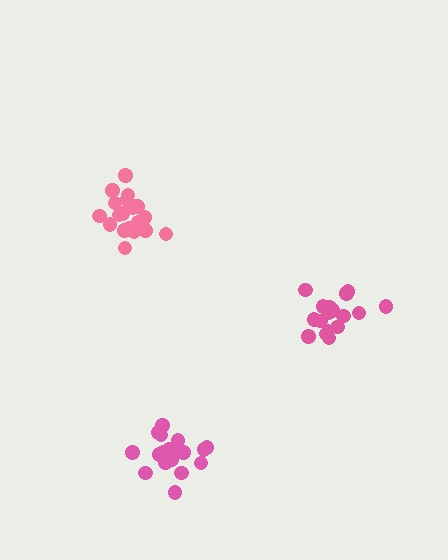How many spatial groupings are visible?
There are 3 spatial groupings.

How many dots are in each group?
Group 1: 20 dots, Group 2: 20 dots, Group 3: 18 dots (58 total).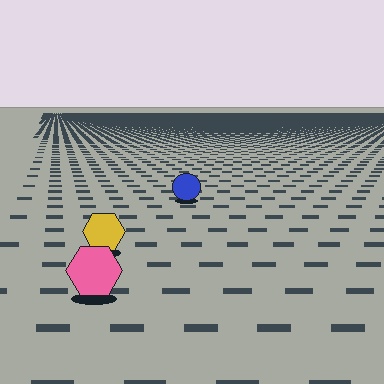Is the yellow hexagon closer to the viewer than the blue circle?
Yes. The yellow hexagon is closer — you can tell from the texture gradient: the ground texture is coarser near it.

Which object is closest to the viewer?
The pink hexagon is closest. The texture marks near it are larger and more spread out.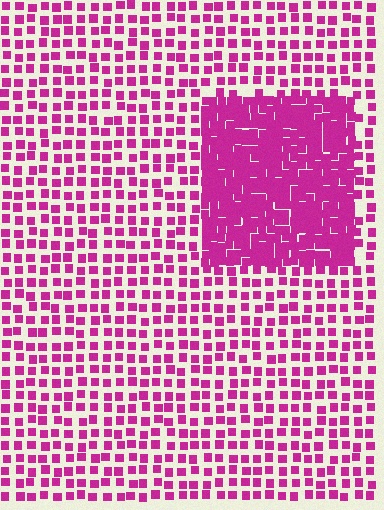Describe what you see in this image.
The image contains small magenta elements arranged at two different densities. A rectangle-shaped region is visible where the elements are more densely packed than the surrounding area.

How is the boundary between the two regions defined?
The boundary is defined by a change in element density (approximately 2.4x ratio). All elements are the same color, size, and shape.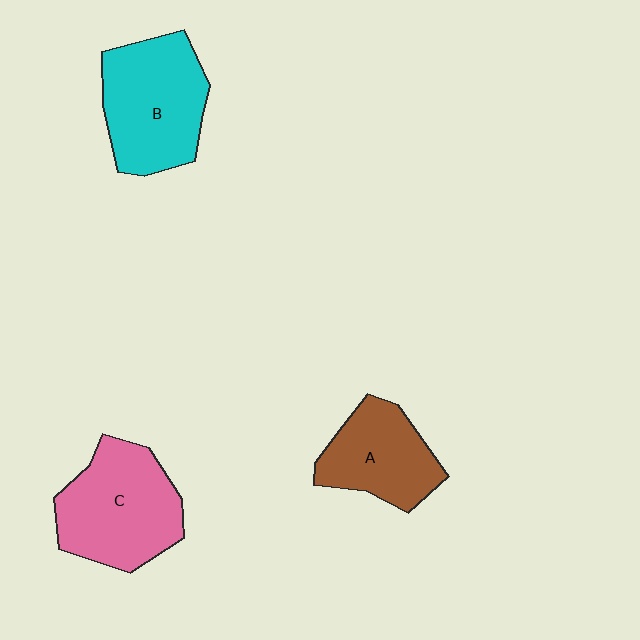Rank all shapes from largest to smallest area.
From largest to smallest: C (pink), B (cyan), A (brown).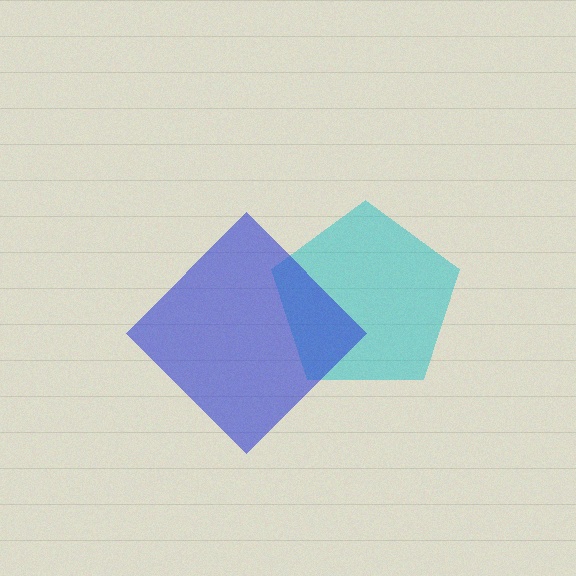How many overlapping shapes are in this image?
There are 2 overlapping shapes in the image.